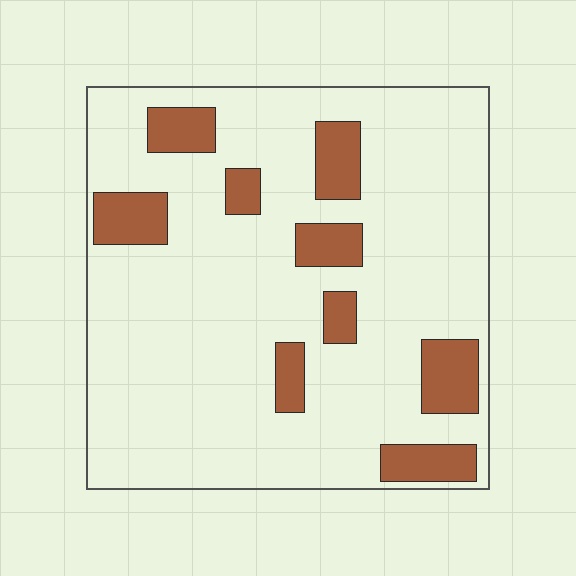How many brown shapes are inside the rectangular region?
9.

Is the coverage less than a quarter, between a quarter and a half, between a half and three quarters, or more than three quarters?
Less than a quarter.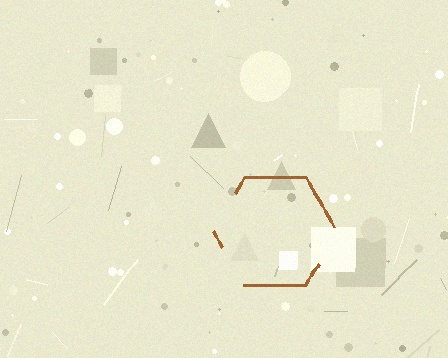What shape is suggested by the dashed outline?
The dashed outline suggests a hexagon.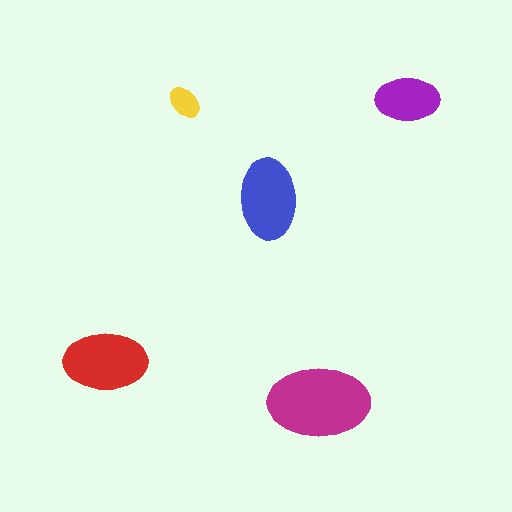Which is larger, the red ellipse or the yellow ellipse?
The red one.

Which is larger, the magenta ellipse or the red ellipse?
The magenta one.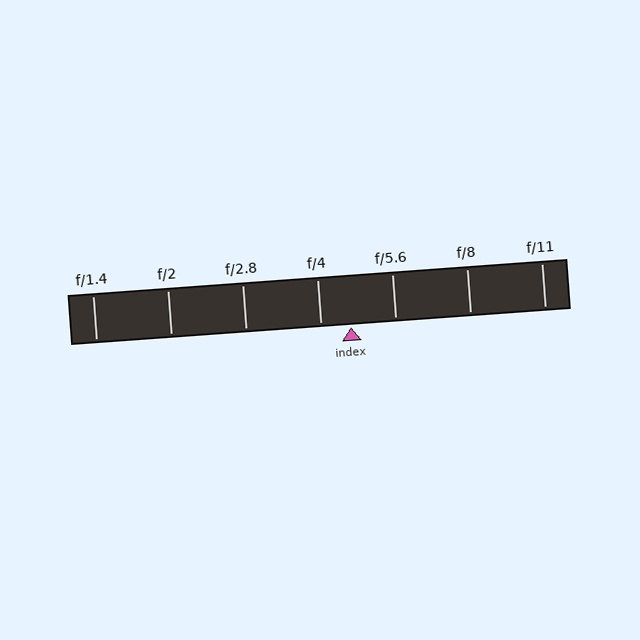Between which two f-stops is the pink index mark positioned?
The index mark is between f/4 and f/5.6.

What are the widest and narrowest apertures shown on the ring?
The widest aperture shown is f/1.4 and the narrowest is f/11.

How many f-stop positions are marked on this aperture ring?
There are 7 f-stop positions marked.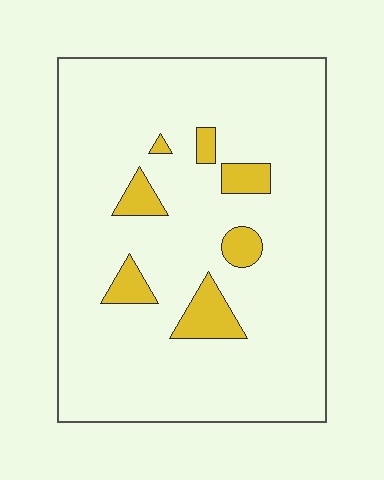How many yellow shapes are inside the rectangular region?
7.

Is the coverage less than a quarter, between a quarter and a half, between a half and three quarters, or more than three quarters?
Less than a quarter.